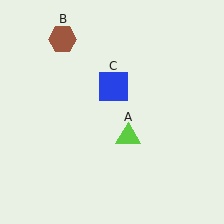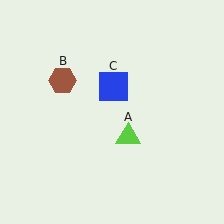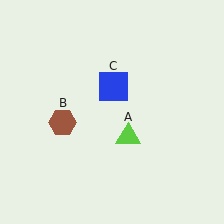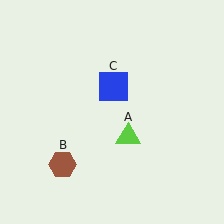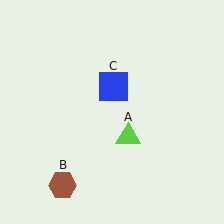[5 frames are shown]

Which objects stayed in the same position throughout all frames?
Lime triangle (object A) and blue square (object C) remained stationary.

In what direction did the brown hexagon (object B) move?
The brown hexagon (object B) moved down.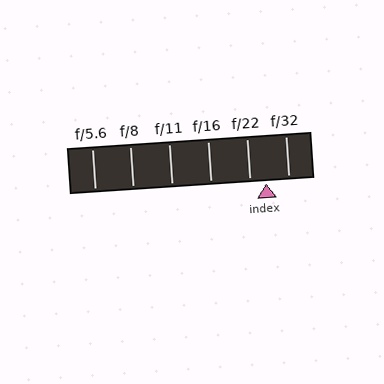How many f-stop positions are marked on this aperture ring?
There are 6 f-stop positions marked.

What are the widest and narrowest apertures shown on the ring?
The widest aperture shown is f/5.6 and the narrowest is f/32.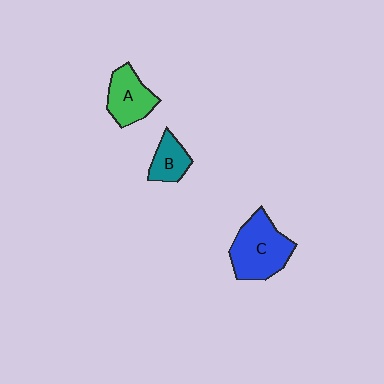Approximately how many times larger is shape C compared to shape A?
Approximately 1.5 times.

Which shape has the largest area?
Shape C (blue).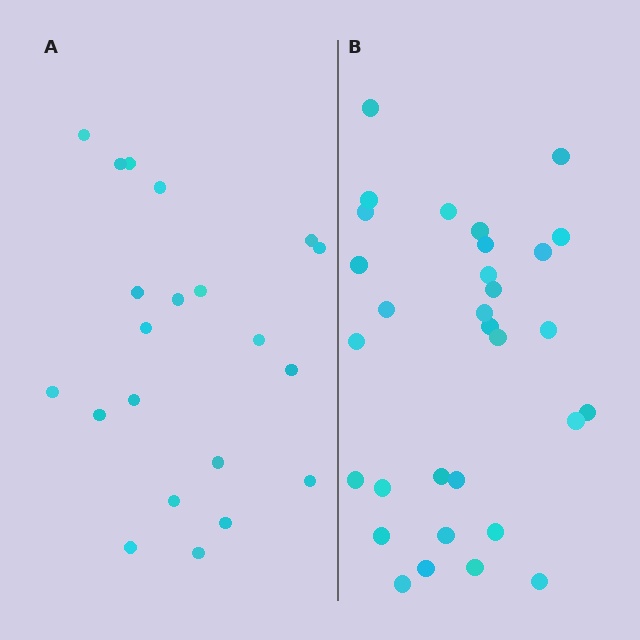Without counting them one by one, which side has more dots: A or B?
Region B (the right region) has more dots.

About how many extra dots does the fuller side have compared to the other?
Region B has roughly 10 or so more dots than region A.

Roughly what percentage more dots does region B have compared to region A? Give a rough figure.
About 50% more.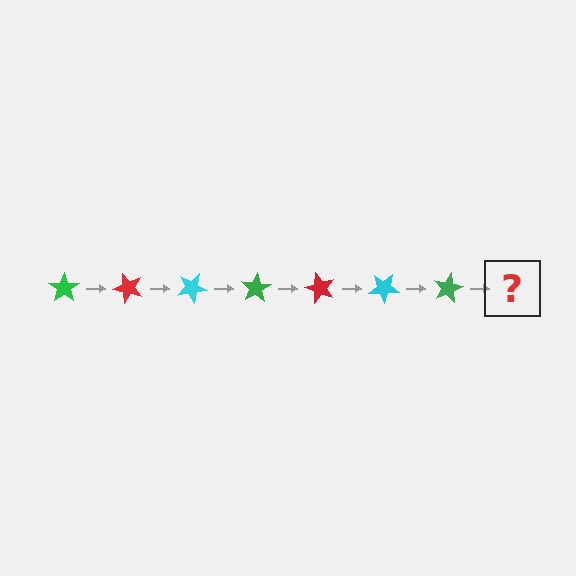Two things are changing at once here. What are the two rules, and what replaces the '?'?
The two rules are that it rotates 50 degrees each step and the color cycles through green, red, and cyan. The '?' should be a red star, rotated 350 degrees from the start.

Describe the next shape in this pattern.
It should be a red star, rotated 350 degrees from the start.